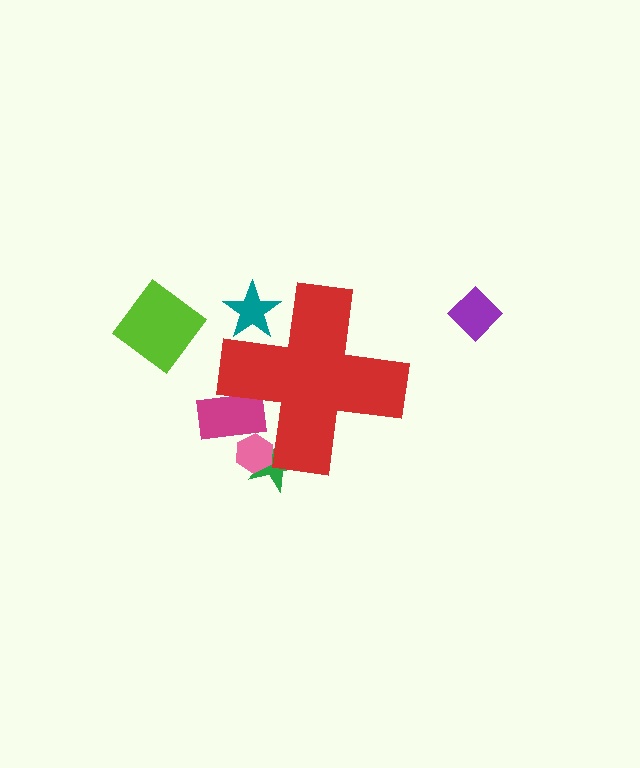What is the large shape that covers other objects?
A red cross.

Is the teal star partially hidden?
Yes, the teal star is partially hidden behind the red cross.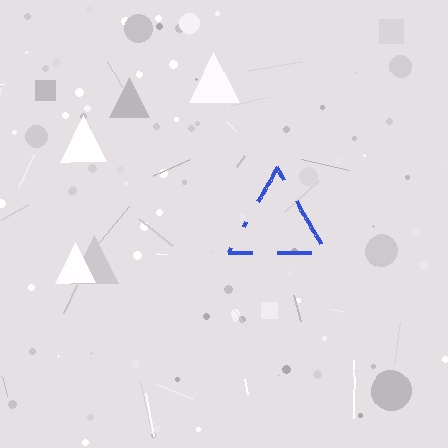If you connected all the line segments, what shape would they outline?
They would outline a triangle.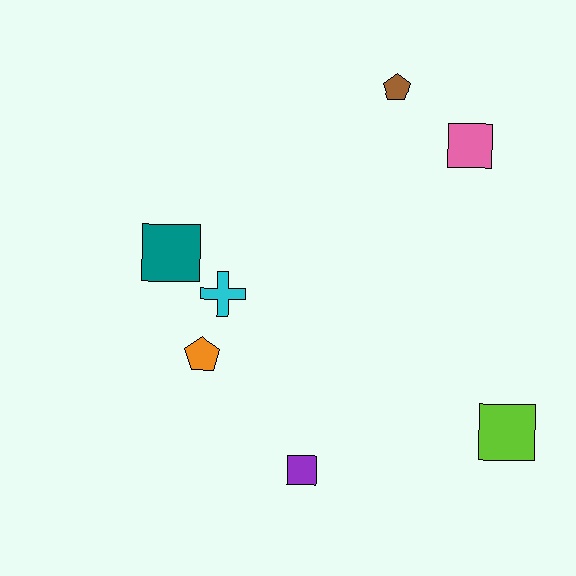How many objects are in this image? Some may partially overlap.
There are 7 objects.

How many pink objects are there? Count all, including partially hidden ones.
There is 1 pink object.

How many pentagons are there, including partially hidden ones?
There are 2 pentagons.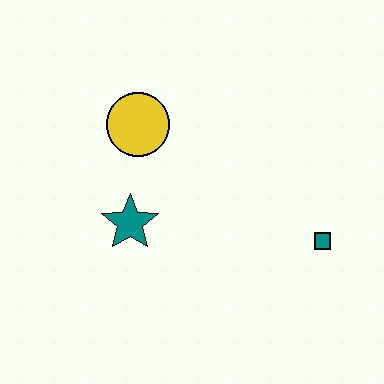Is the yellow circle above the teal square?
Yes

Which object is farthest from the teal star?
The teal square is farthest from the teal star.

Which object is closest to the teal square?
The teal star is closest to the teal square.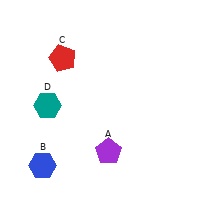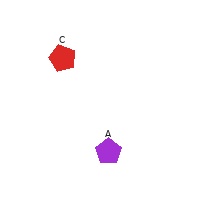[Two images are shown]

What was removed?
The blue hexagon (B), the teal hexagon (D) were removed in Image 2.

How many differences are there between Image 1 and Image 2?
There are 2 differences between the two images.